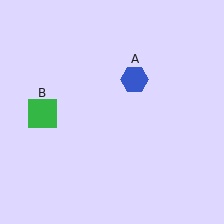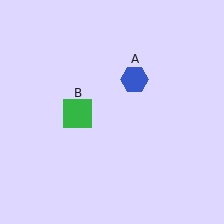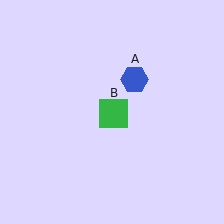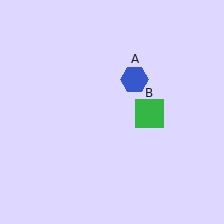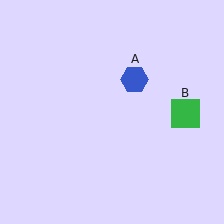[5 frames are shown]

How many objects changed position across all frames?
1 object changed position: green square (object B).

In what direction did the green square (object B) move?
The green square (object B) moved right.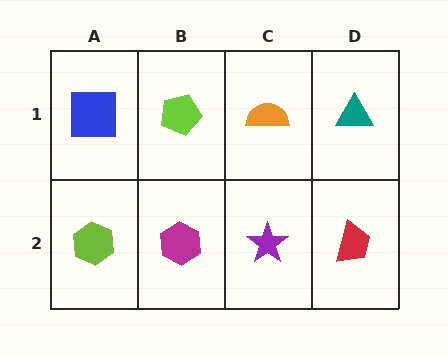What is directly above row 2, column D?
A teal triangle.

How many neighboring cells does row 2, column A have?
2.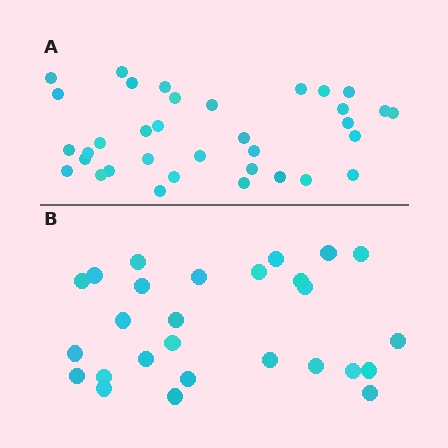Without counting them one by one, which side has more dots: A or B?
Region A (the top region) has more dots.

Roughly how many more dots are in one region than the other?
Region A has roughly 8 or so more dots than region B.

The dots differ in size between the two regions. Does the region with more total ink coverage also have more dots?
No. Region B has more total ink coverage because its dots are larger, but region A actually contains more individual dots. Total area can be misleading — the number of items is what matters here.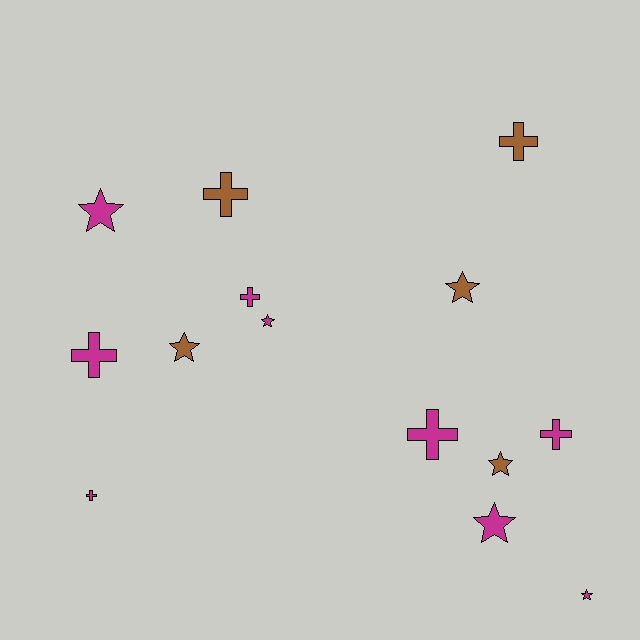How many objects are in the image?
There are 14 objects.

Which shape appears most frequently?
Cross, with 7 objects.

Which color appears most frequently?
Magenta, with 9 objects.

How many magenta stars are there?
There are 4 magenta stars.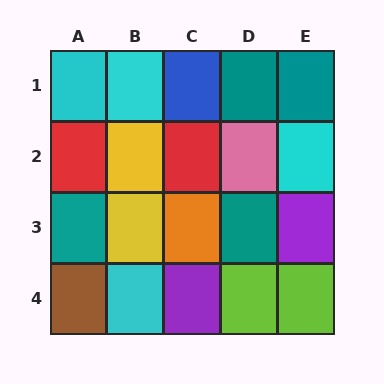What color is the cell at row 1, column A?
Cyan.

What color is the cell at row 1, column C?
Blue.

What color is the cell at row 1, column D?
Teal.